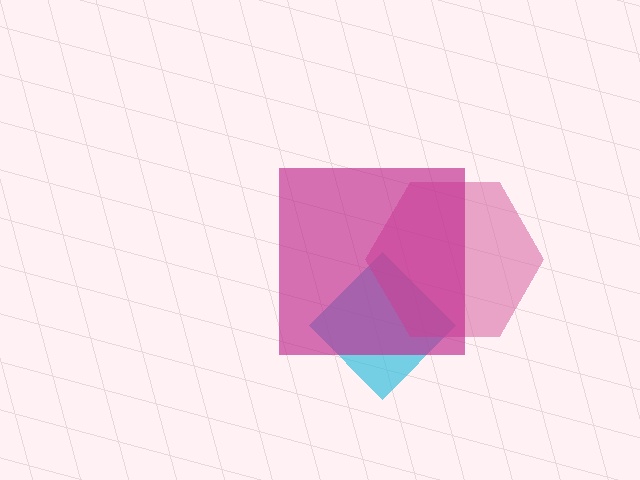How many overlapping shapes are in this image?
There are 3 overlapping shapes in the image.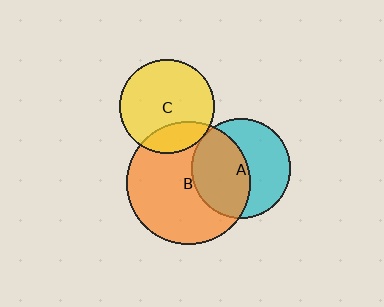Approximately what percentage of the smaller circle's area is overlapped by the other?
Approximately 5%.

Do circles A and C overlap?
Yes.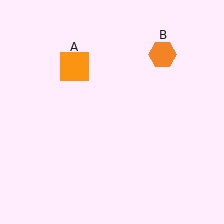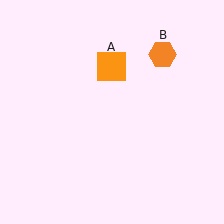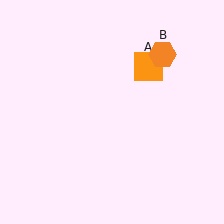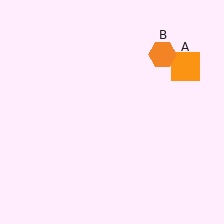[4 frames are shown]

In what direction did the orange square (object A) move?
The orange square (object A) moved right.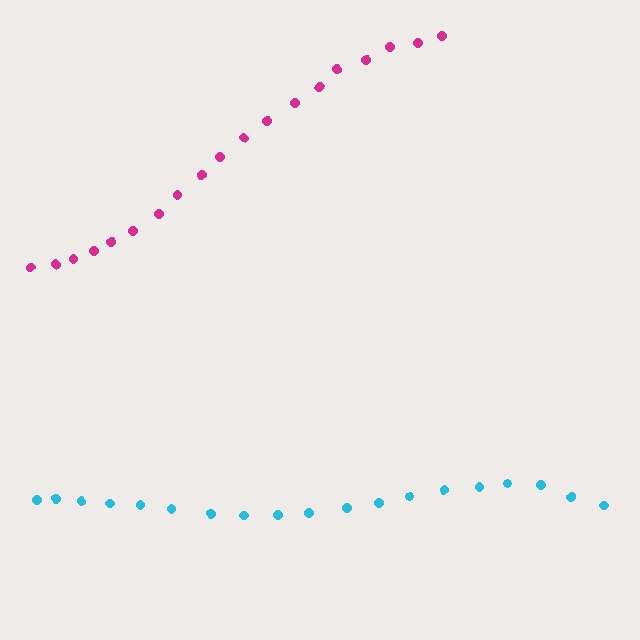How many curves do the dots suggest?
There are 2 distinct paths.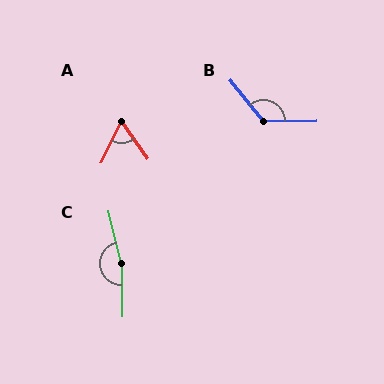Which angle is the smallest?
A, at approximately 61 degrees.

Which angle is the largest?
C, at approximately 167 degrees.